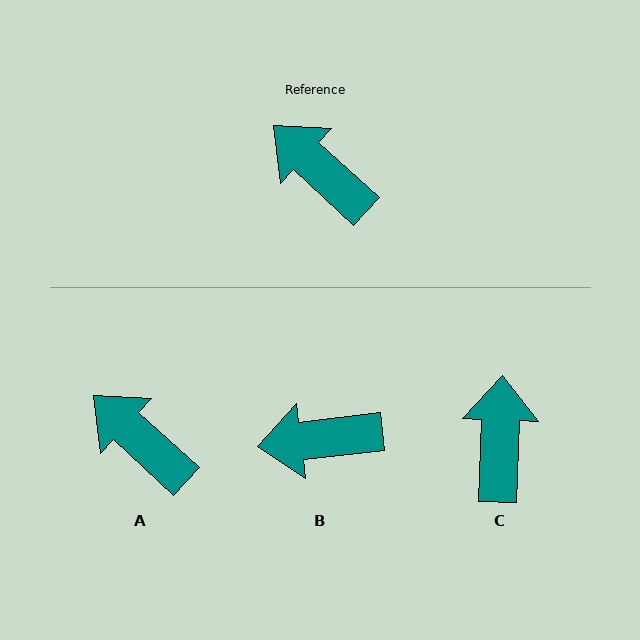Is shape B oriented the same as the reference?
No, it is off by about 50 degrees.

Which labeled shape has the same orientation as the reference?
A.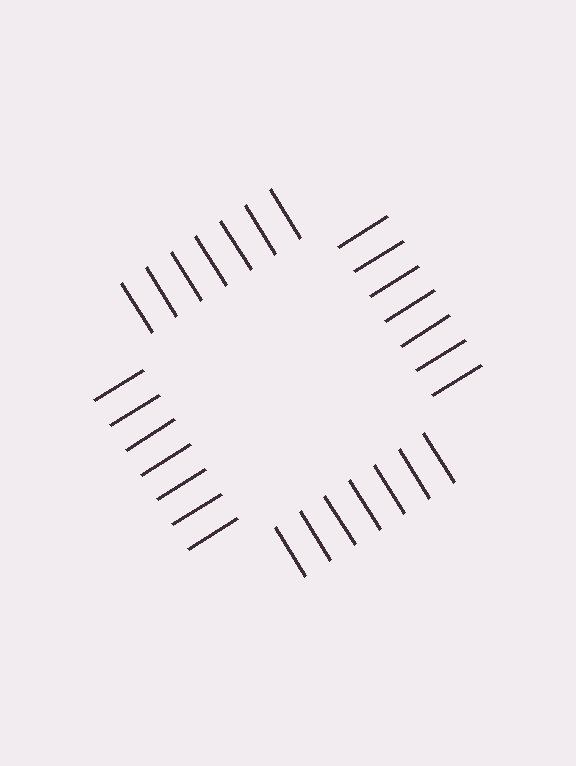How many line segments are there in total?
28 — 7 along each of the 4 edges.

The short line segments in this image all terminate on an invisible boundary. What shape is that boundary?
An illusory square — the line segments terminate on its edges but no continuous stroke is drawn.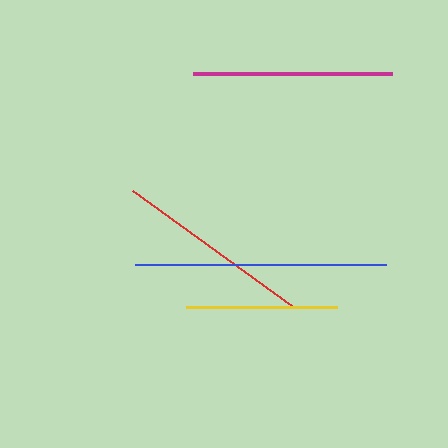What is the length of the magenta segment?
The magenta segment is approximately 199 pixels long.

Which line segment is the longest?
The blue line is the longest at approximately 251 pixels.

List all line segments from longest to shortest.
From longest to shortest: blue, magenta, red, yellow.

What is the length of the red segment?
The red segment is approximately 197 pixels long.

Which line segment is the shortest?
The yellow line is the shortest at approximately 151 pixels.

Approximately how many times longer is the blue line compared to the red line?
The blue line is approximately 1.3 times the length of the red line.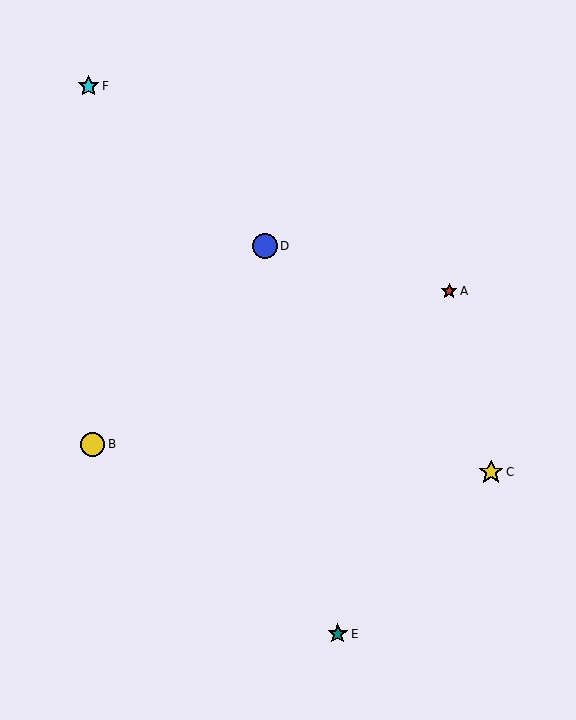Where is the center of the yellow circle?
The center of the yellow circle is at (92, 444).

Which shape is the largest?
The blue circle (labeled D) is the largest.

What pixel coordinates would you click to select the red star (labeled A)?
Click at (449, 291) to select the red star A.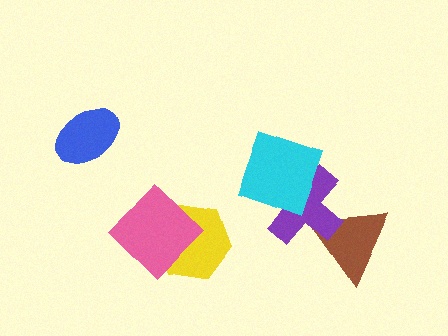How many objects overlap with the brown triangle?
1 object overlaps with the brown triangle.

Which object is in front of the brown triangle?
The purple cross is in front of the brown triangle.